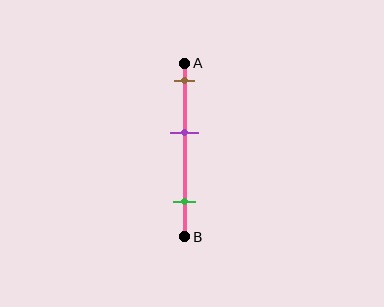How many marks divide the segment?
There are 3 marks dividing the segment.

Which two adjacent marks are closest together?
The brown and purple marks are the closest adjacent pair.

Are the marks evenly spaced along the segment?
Yes, the marks are approximately evenly spaced.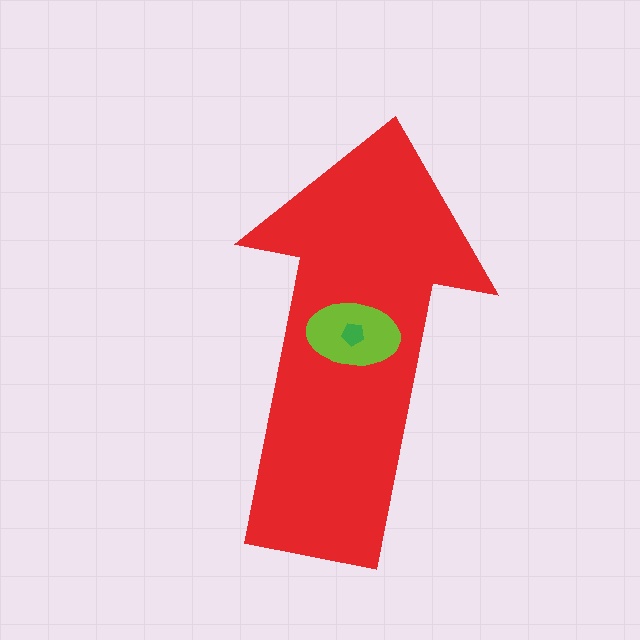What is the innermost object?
The green pentagon.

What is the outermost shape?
The red arrow.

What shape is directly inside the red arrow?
The lime ellipse.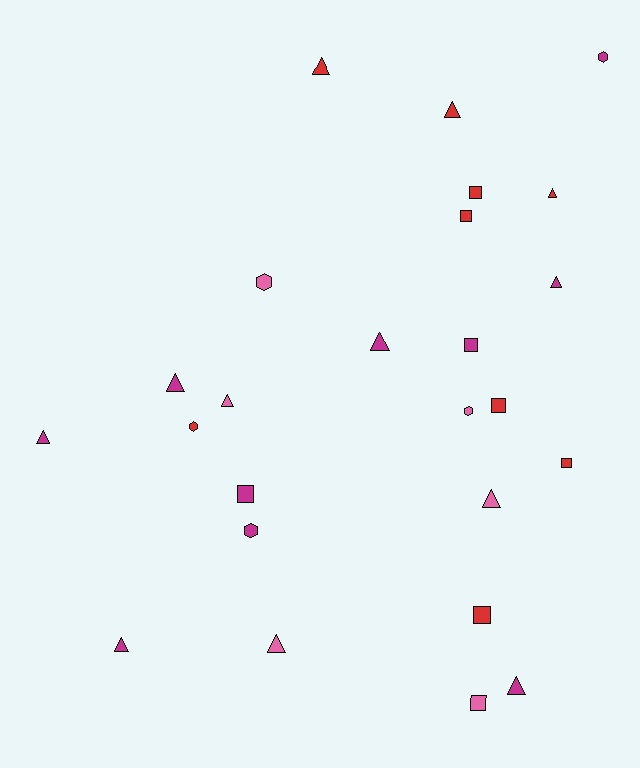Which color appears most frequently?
Magenta, with 10 objects.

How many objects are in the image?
There are 25 objects.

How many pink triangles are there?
There are 3 pink triangles.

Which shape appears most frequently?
Triangle, with 12 objects.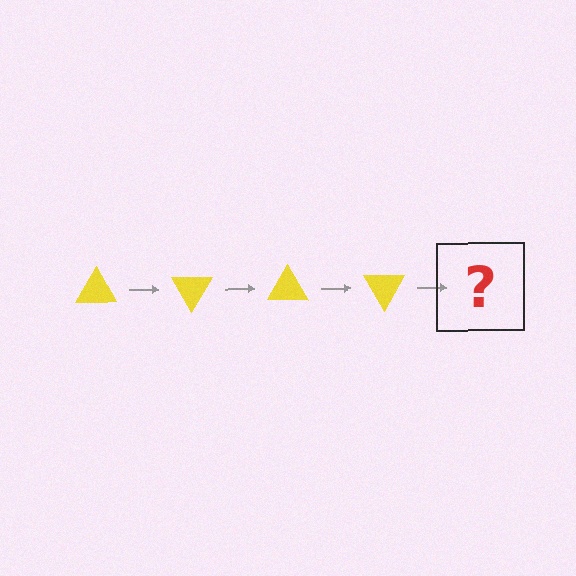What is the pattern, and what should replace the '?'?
The pattern is that the triangle rotates 60 degrees each step. The '?' should be a yellow triangle rotated 240 degrees.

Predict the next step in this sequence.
The next step is a yellow triangle rotated 240 degrees.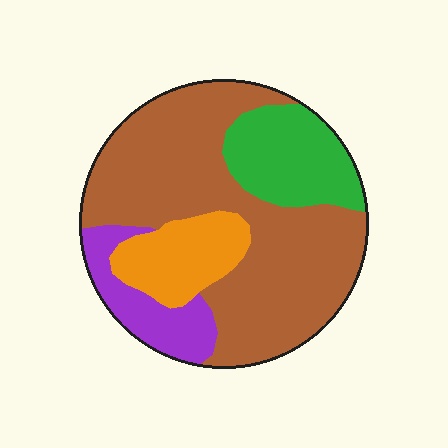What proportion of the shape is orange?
Orange covers around 15% of the shape.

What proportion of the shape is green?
Green covers 17% of the shape.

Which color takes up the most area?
Brown, at roughly 55%.